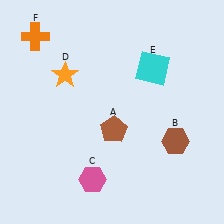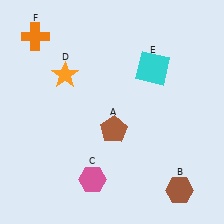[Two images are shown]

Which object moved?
The brown hexagon (B) moved down.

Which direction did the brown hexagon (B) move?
The brown hexagon (B) moved down.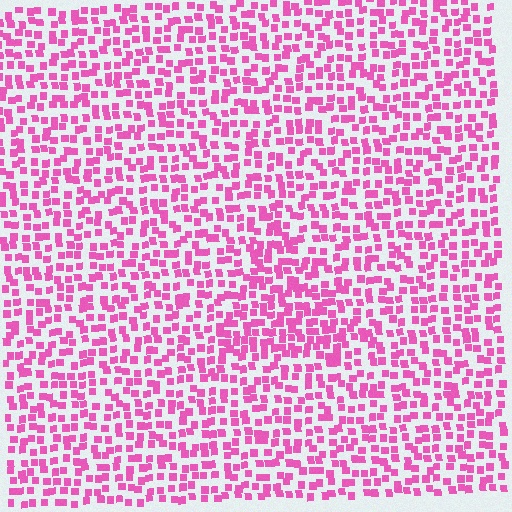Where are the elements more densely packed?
The elements are more densely packed inside the triangle boundary.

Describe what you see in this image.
The image contains small pink elements arranged at two different densities. A triangle-shaped region is visible where the elements are more densely packed than the surrounding area.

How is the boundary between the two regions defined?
The boundary is defined by a change in element density (approximately 1.5x ratio). All elements are the same color, size, and shape.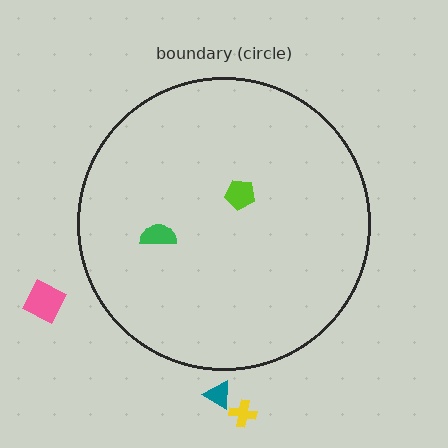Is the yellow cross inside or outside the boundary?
Outside.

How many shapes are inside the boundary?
2 inside, 3 outside.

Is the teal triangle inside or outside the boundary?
Outside.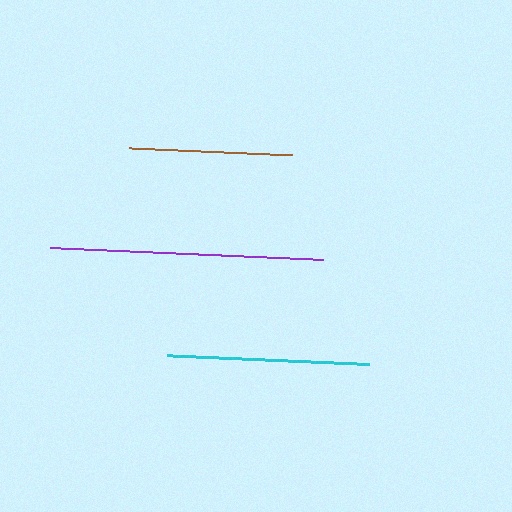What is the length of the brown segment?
The brown segment is approximately 164 pixels long.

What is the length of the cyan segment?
The cyan segment is approximately 203 pixels long.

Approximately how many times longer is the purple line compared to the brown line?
The purple line is approximately 1.7 times the length of the brown line.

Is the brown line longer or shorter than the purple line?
The purple line is longer than the brown line.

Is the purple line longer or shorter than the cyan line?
The purple line is longer than the cyan line.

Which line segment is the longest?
The purple line is the longest at approximately 273 pixels.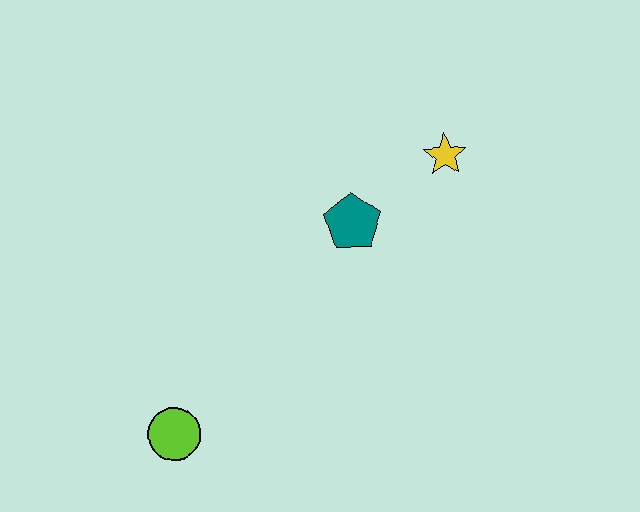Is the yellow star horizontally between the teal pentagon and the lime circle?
No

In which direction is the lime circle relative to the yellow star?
The lime circle is to the left of the yellow star.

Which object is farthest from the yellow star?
The lime circle is farthest from the yellow star.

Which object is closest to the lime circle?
The teal pentagon is closest to the lime circle.